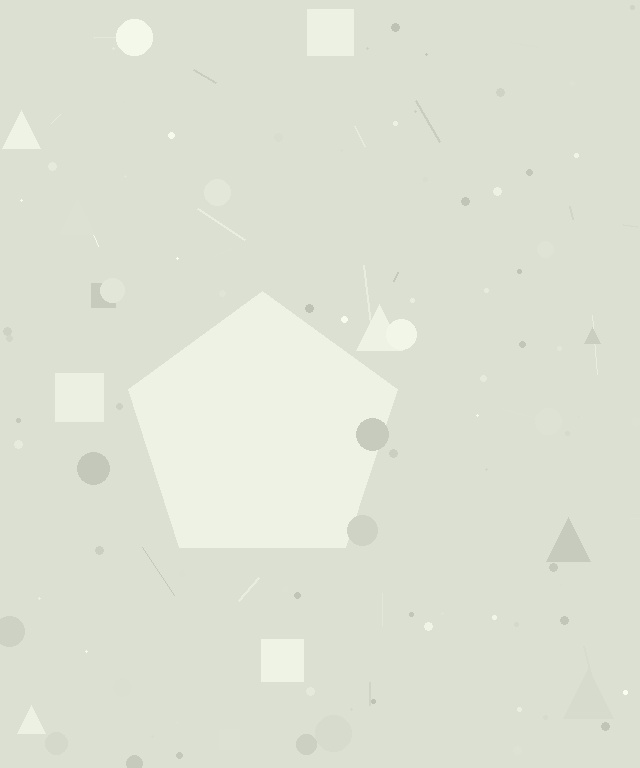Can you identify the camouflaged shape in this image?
The camouflaged shape is a pentagon.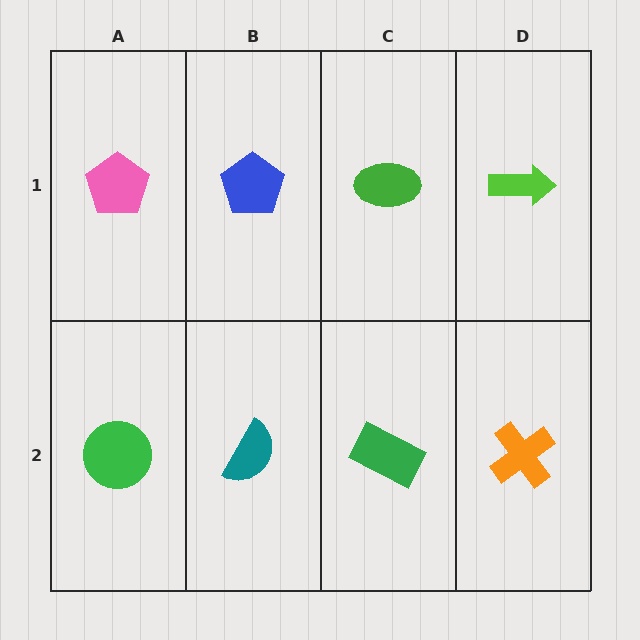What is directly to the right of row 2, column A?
A teal semicircle.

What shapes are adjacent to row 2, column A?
A pink pentagon (row 1, column A), a teal semicircle (row 2, column B).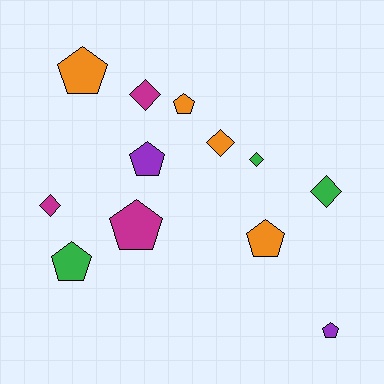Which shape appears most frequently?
Pentagon, with 7 objects.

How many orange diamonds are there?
There is 1 orange diamond.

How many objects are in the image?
There are 12 objects.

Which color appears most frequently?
Orange, with 4 objects.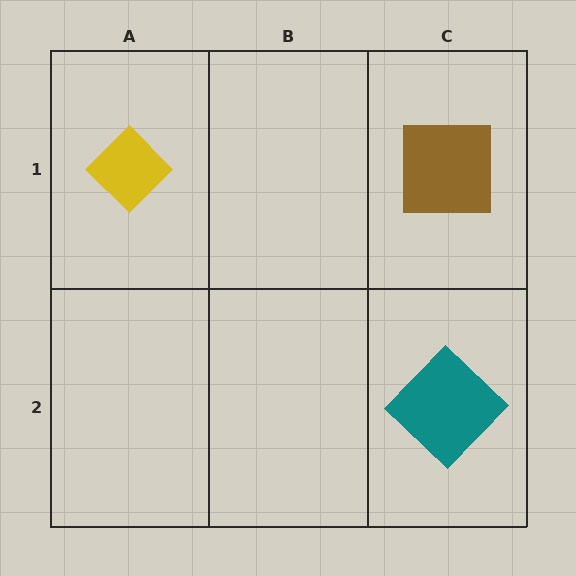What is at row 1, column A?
A yellow diamond.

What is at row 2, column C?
A teal diamond.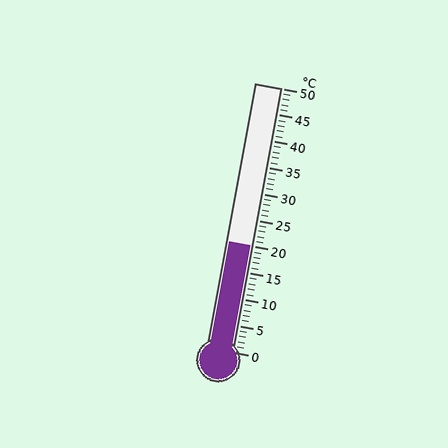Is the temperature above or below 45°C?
The temperature is below 45°C.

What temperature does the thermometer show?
The thermometer shows approximately 20°C.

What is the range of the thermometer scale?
The thermometer scale ranges from 0°C to 50°C.